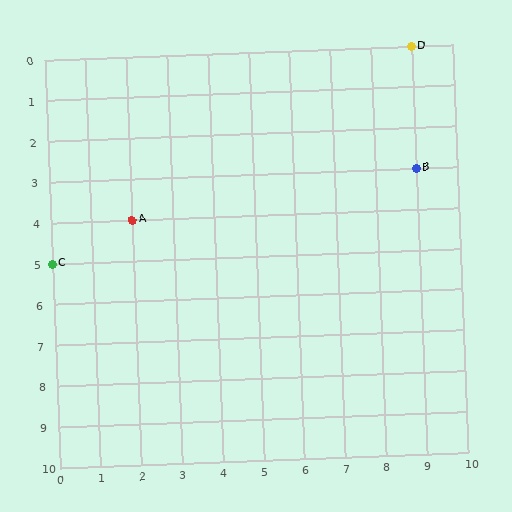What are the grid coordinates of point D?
Point D is at grid coordinates (9, 0).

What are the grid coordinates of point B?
Point B is at grid coordinates (9, 3).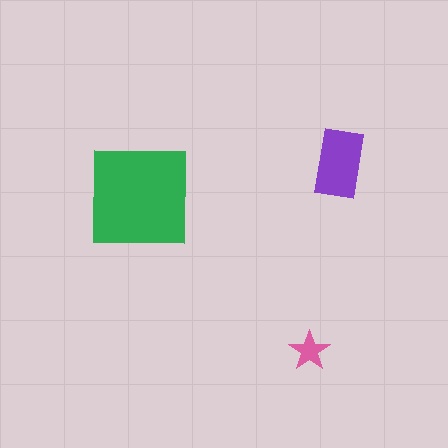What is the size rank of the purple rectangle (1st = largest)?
2nd.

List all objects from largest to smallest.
The green square, the purple rectangle, the pink star.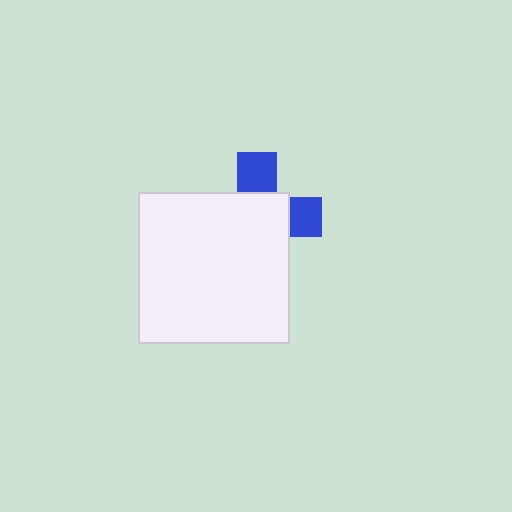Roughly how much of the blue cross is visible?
A small part of it is visible (roughly 33%).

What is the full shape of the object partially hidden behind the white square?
The partially hidden object is a blue cross.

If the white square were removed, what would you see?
You would see the complete blue cross.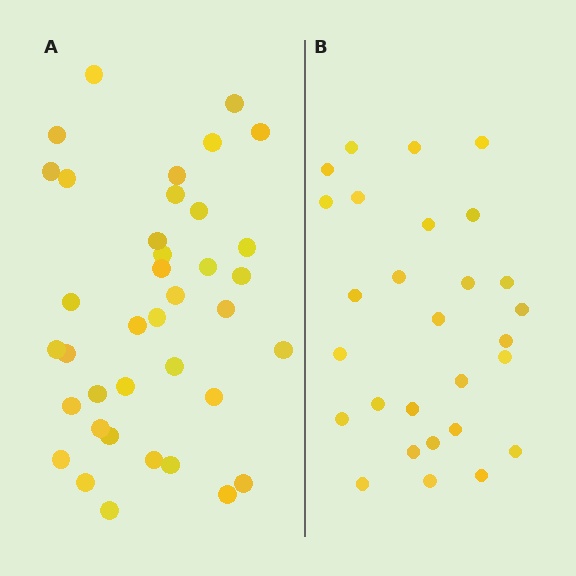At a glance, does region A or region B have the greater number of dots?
Region A (the left region) has more dots.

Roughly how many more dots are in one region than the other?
Region A has roughly 10 or so more dots than region B.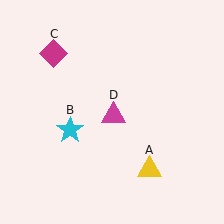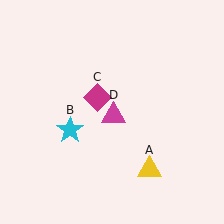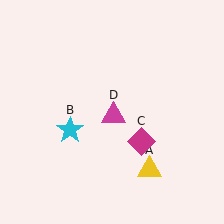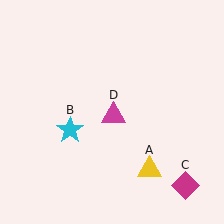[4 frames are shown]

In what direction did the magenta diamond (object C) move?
The magenta diamond (object C) moved down and to the right.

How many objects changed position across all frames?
1 object changed position: magenta diamond (object C).